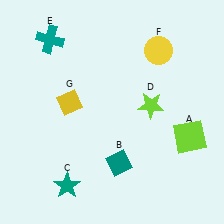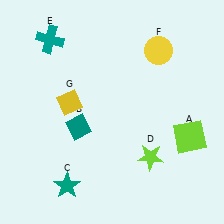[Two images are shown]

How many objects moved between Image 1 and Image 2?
2 objects moved between the two images.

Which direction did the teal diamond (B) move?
The teal diamond (B) moved left.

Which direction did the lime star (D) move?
The lime star (D) moved down.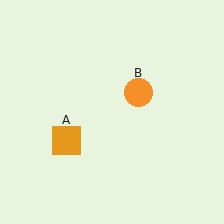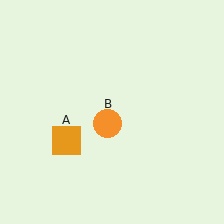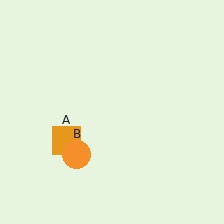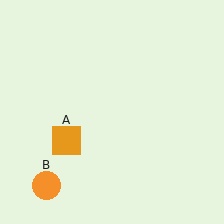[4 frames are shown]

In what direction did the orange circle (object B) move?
The orange circle (object B) moved down and to the left.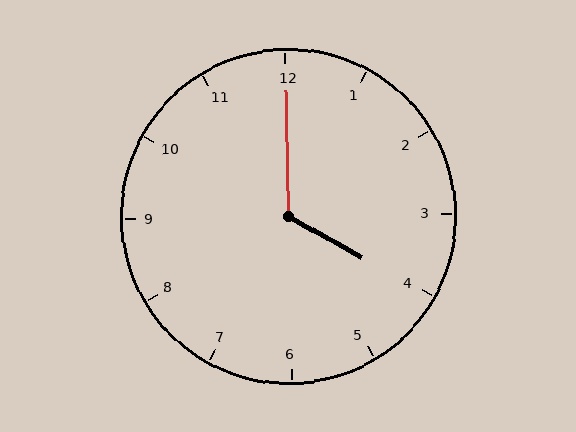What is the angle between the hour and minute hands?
Approximately 120 degrees.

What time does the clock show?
4:00.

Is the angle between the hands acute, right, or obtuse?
It is obtuse.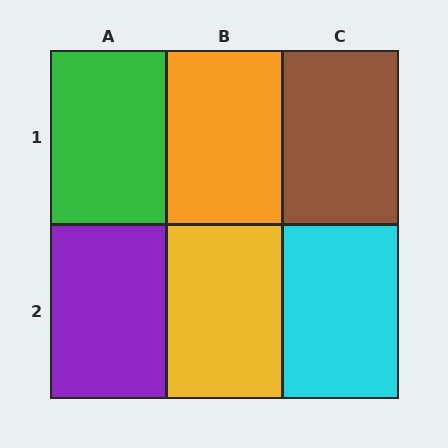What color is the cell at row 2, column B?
Yellow.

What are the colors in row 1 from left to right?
Green, orange, brown.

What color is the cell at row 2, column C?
Cyan.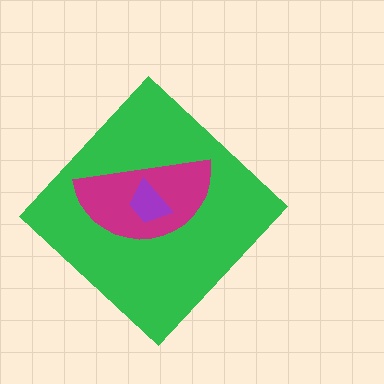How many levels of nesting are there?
3.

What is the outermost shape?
The green diamond.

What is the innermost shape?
The purple trapezoid.